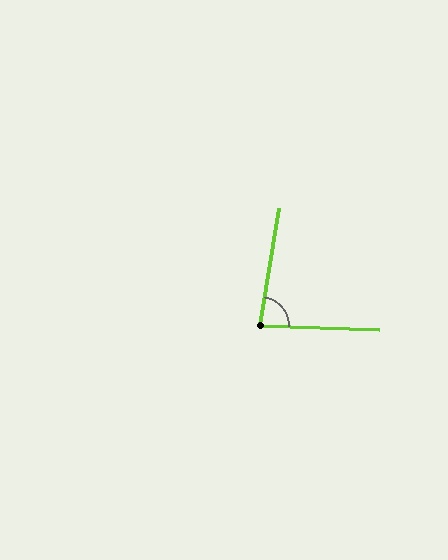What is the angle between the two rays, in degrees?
Approximately 82 degrees.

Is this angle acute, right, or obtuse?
It is acute.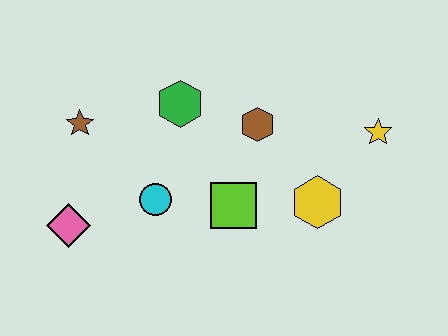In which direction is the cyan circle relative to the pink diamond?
The cyan circle is to the right of the pink diamond.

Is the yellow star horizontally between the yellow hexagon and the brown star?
No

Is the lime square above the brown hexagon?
No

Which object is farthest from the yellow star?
The pink diamond is farthest from the yellow star.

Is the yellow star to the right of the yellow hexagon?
Yes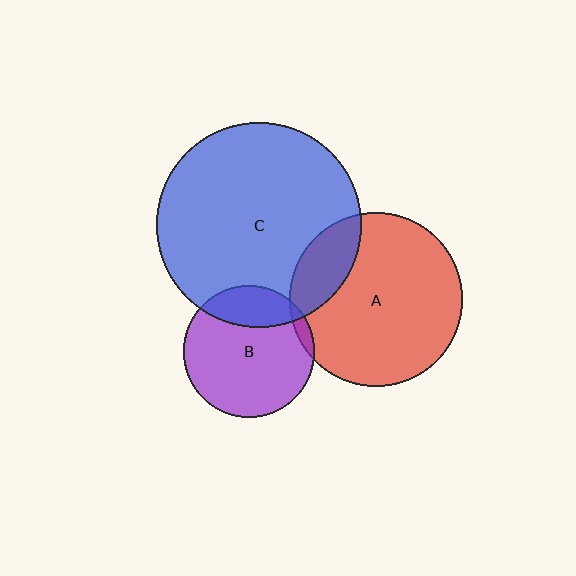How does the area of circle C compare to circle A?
Approximately 1.4 times.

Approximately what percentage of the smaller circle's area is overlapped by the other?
Approximately 20%.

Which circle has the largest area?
Circle C (blue).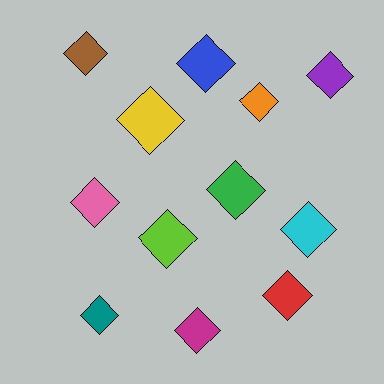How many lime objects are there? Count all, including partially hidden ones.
There is 1 lime object.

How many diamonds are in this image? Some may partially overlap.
There are 12 diamonds.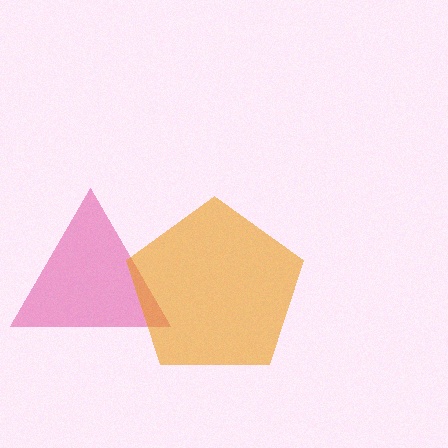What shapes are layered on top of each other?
The layered shapes are: a pink triangle, an orange pentagon.